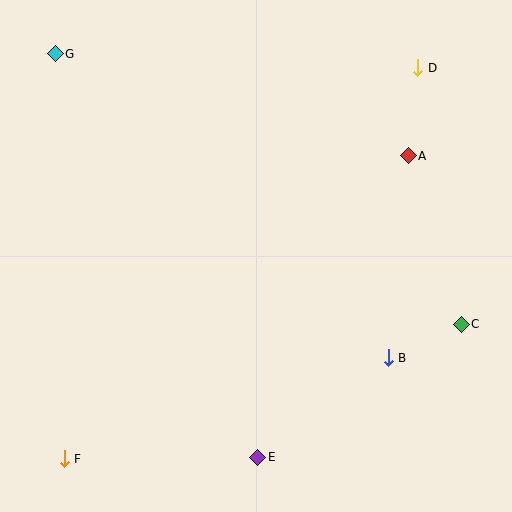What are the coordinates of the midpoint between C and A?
The midpoint between C and A is at (435, 240).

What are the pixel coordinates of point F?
Point F is at (64, 459).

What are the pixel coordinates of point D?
Point D is at (418, 68).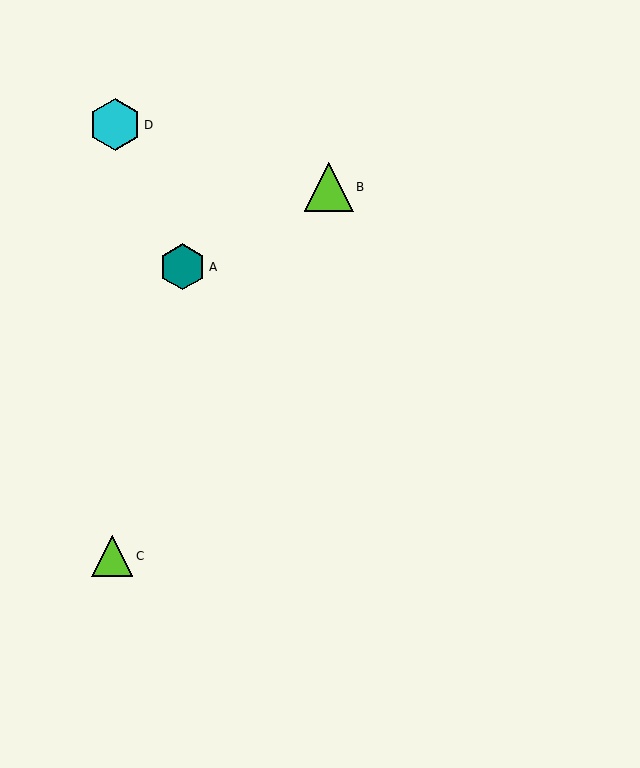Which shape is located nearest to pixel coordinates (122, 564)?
The lime triangle (labeled C) at (112, 556) is nearest to that location.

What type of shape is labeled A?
Shape A is a teal hexagon.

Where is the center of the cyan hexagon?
The center of the cyan hexagon is at (115, 125).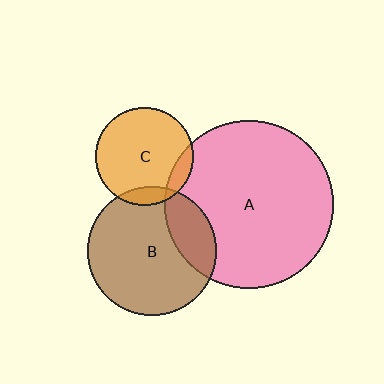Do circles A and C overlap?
Yes.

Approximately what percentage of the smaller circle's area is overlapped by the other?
Approximately 10%.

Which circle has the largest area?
Circle A (pink).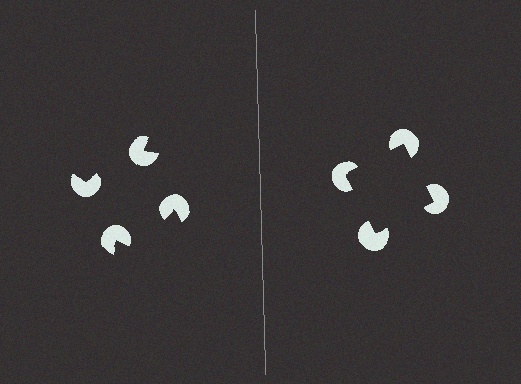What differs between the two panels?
The pac-man discs are positioned identically on both sides; only the wedge orientations differ. On the right they align to a square; on the left they are misaligned.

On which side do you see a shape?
An illusory square appears on the right side. On the left side the wedge cuts are rotated, so no coherent shape forms.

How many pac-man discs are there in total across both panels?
8 — 4 on each side.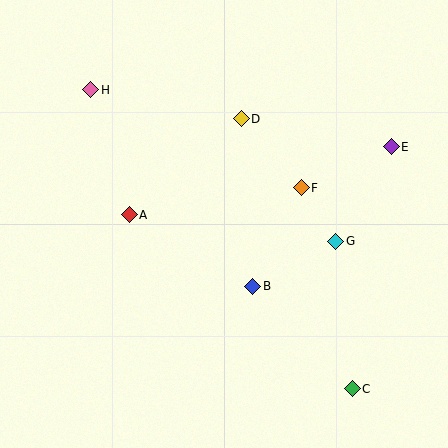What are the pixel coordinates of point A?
Point A is at (129, 215).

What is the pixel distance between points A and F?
The distance between A and F is 174 pixels.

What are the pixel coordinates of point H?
Point H is at (91, 90).